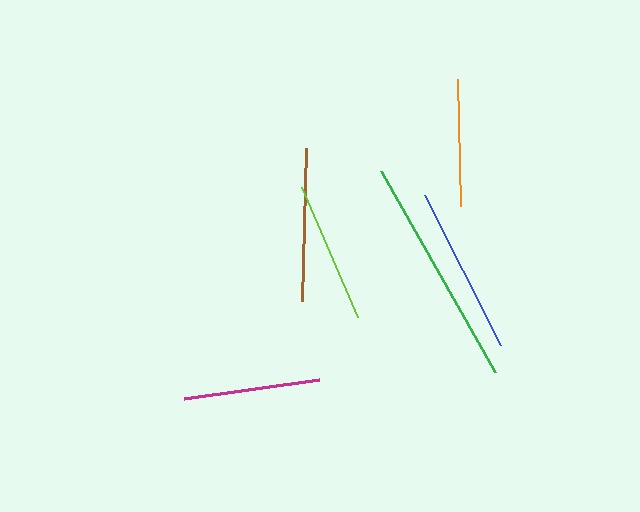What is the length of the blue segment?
The blue segment is approximately 168 pixels long.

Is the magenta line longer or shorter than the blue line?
The blue line is longer than the magenta line.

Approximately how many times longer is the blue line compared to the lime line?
The blue line is approximately 1.2 times the length of the lime line.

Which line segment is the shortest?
The orange line is the shortest at approximately 127 pixels.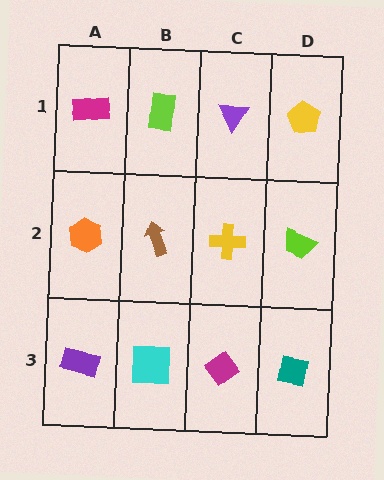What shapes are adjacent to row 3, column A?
An orange hexagon (row 2, column A), a cyan square (row 3, column B).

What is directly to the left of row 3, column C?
A cyan square.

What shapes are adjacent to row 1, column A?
An orange hexagon (row 2, column A), a lime rectangle (row 1, column B).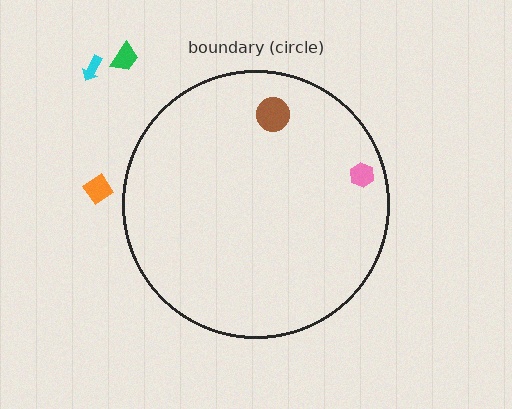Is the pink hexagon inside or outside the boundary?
Inside.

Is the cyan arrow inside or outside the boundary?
Outside.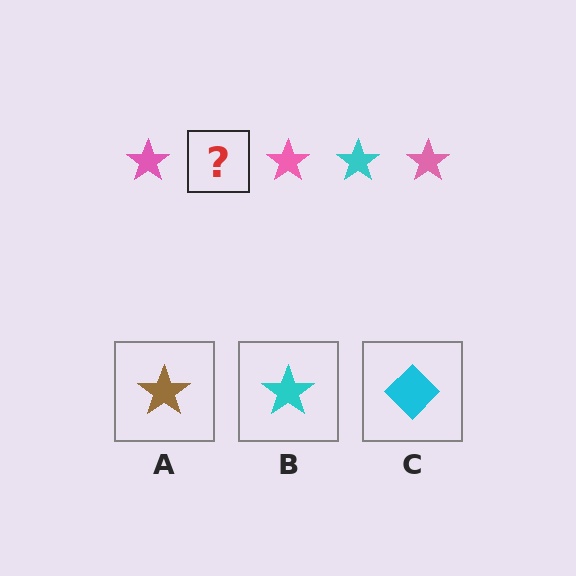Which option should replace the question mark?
Option B.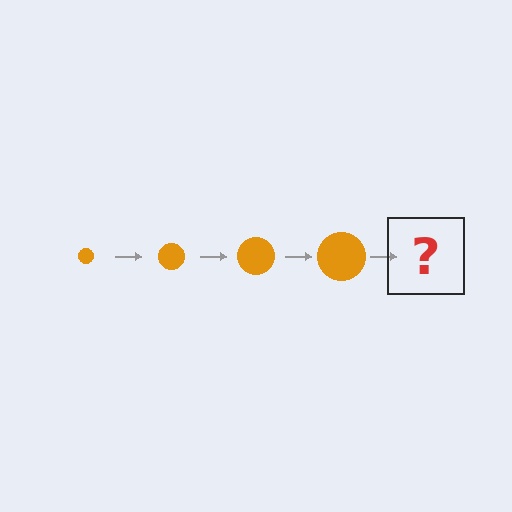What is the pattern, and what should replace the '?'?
The pattern is that the circle gets progressively larger each step. The '?' should be an orange circle, larger than the previous one.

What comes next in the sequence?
The next element should be an orange circle, larger than the previous one.